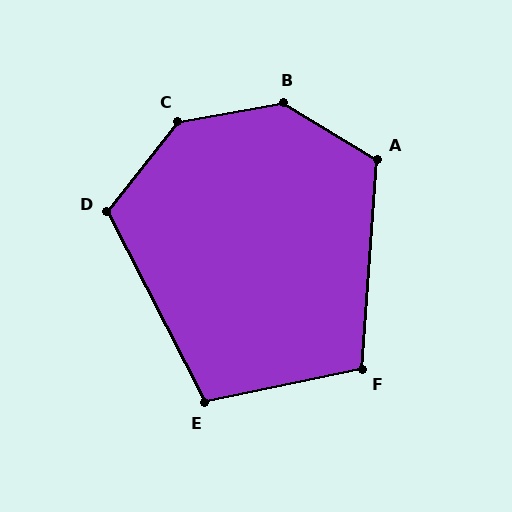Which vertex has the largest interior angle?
B, at approximately 139 degrees.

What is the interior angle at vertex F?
Approximately 106 degrees (obtuse).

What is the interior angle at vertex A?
Approximately 117 degrees (obtuse).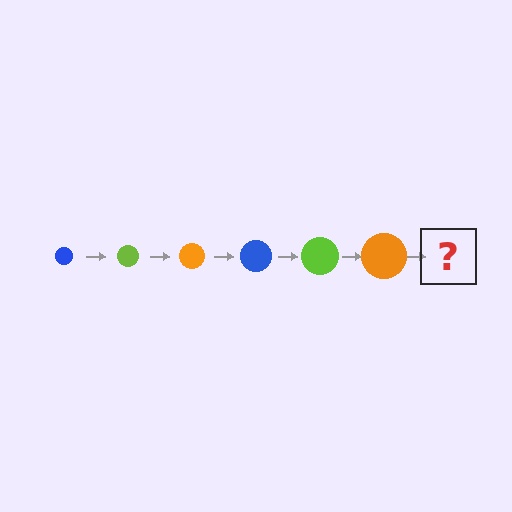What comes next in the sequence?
The next element should be a blue circle, larger than the previous one.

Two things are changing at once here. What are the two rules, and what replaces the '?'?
The two rules are that the circle grows larger each step and the color cycles through blue, lime, and orange. The '?' should be a blue circle, larger than the previous one.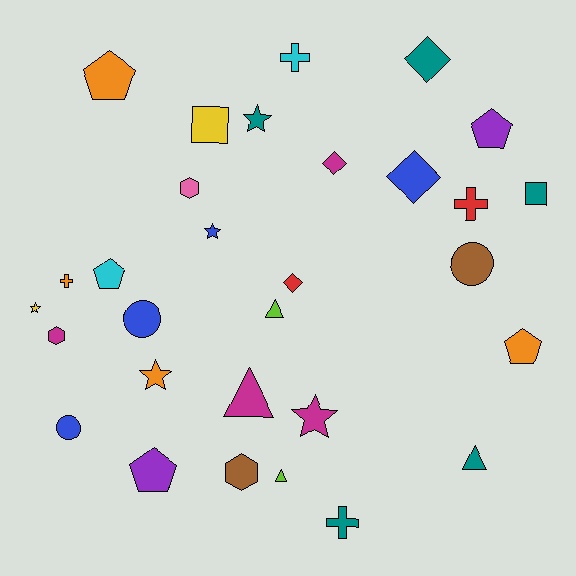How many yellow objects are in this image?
There are 2 yellow objects.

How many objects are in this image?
There are 30 objects.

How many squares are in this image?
There are 2 squares.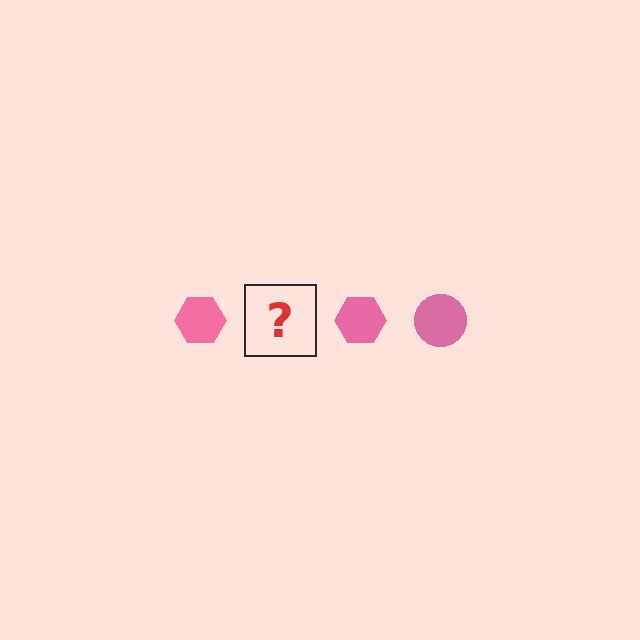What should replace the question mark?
The question mark should be replaced with a pink circle.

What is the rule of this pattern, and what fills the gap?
The rule is that the pattern cycles through hexagon, circle shapes in pink. The gap should be filled with a pink circle.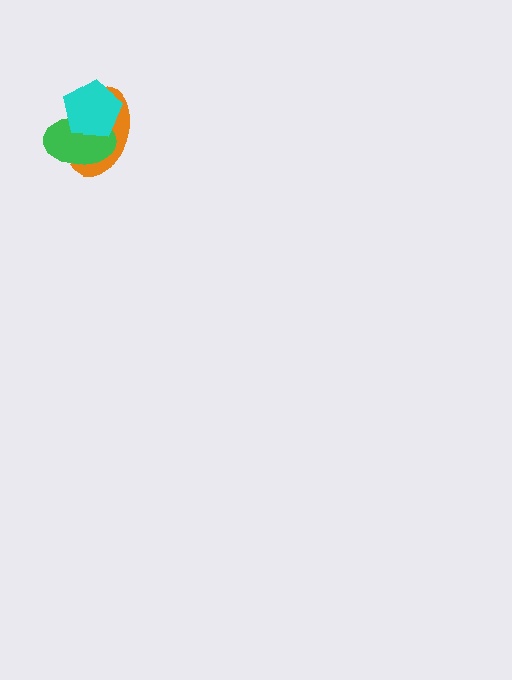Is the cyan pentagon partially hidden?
No, no other shape covers it.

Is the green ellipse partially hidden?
Yes, it is partially covered by another shape.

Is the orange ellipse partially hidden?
Yes, it is partially covered by another shape.